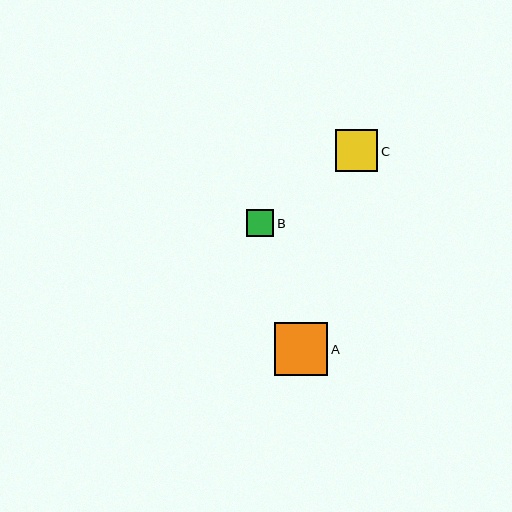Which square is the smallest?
Square B is the smallest with a size of approximately 27 pixels.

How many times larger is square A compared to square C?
Square A is approximately 1.3 times the size of square C.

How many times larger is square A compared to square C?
Square A is approximately 1.3 times the size of square C.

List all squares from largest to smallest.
From largest to smallest: A, C, B.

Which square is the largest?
Square A is the largest with a size of approximately 53 pixels.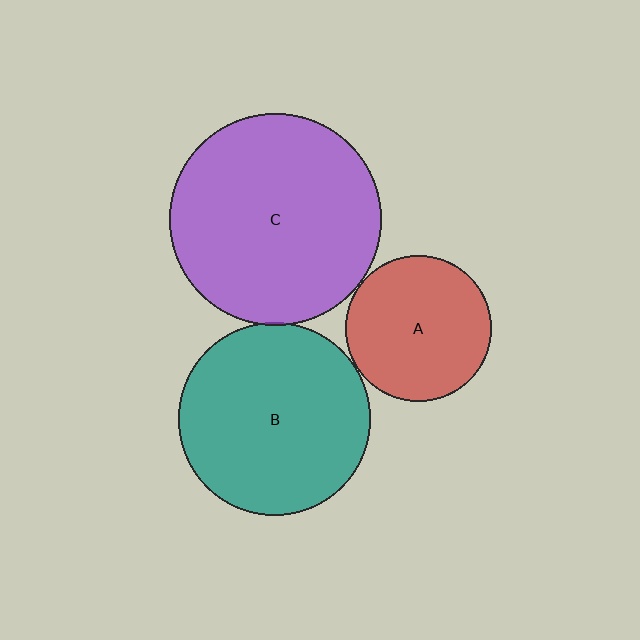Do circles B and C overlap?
Yes.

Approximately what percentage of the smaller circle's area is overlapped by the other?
Approximately 5%.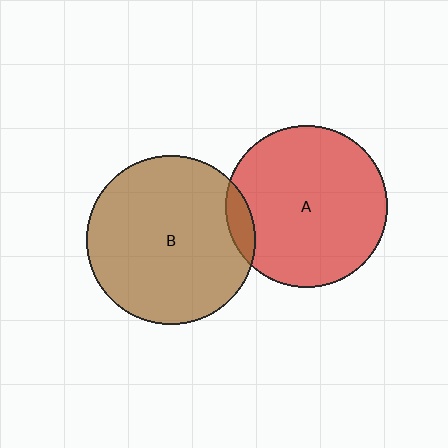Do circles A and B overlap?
Yes.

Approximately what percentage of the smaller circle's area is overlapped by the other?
Approximately 5%.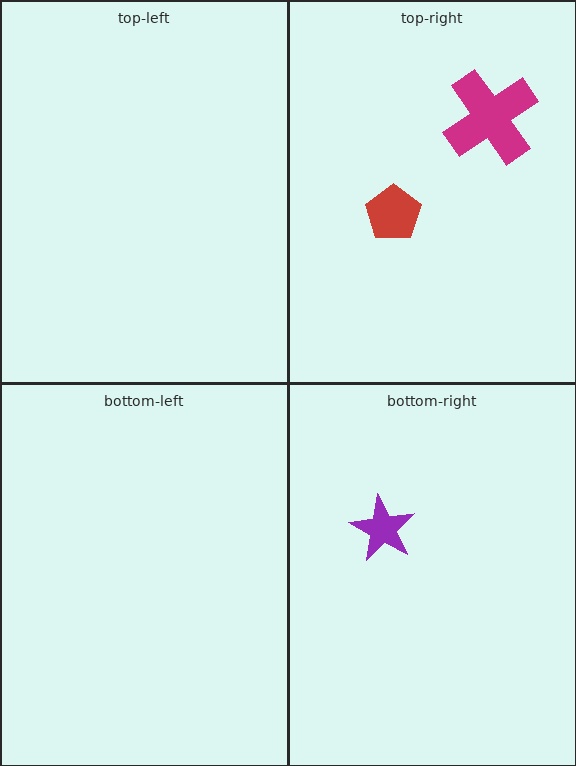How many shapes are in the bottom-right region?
1.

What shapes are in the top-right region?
The magenta cross, the red pentagon.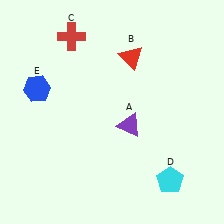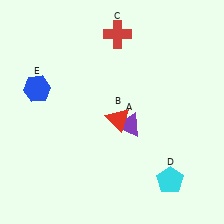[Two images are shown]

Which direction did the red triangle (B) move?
The red triangle (B) moved down.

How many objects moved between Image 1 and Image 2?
2 objects moved between the two images.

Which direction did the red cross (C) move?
The red cross (C) moved right.